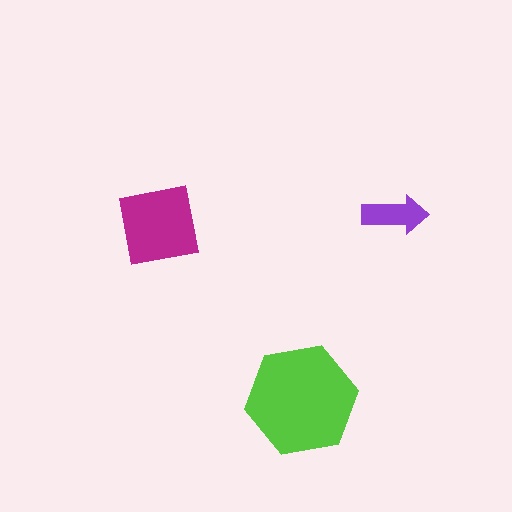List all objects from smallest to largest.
The purple arrow, the magenta square, the lime hexagon.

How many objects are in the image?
There are 3 objects in the image.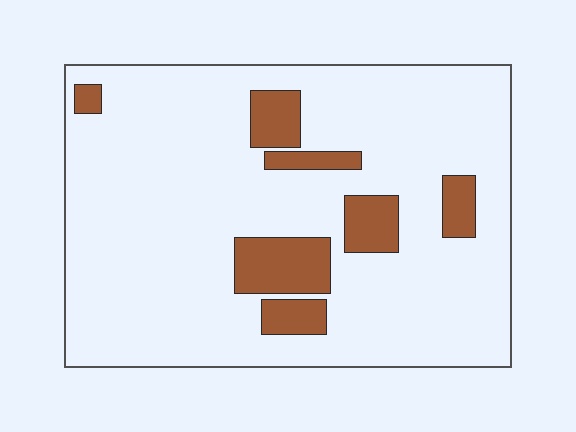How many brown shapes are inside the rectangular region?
7.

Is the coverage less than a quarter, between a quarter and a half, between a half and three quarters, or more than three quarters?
Less than a quarter.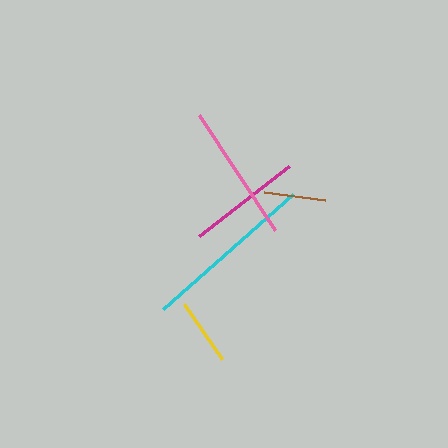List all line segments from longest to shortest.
From longest to shortest: cyan, pink, magenta, yellow, brown.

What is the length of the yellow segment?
The yellow segment is approximately 68 pixels long.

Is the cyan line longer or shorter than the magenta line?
The cyan line is longer than the magenta line.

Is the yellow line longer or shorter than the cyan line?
The cyan line is longer than the yellow line.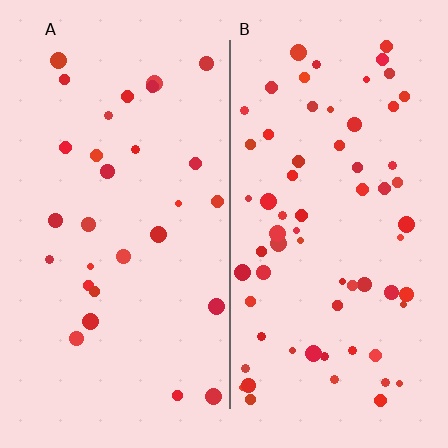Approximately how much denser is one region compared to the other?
Approximately 2.3× — region B over region A.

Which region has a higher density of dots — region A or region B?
B (the right).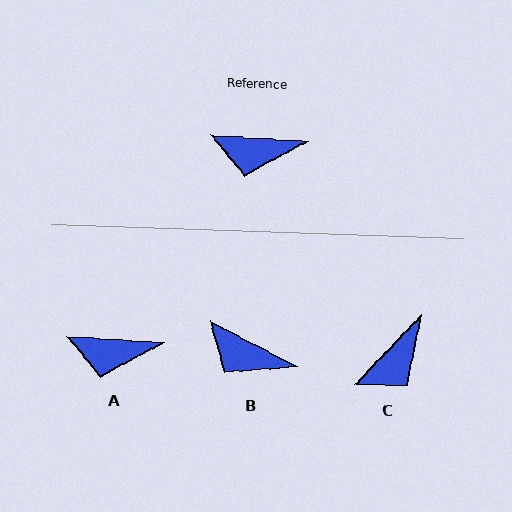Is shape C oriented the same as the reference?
No, it is off by about 50 degrees.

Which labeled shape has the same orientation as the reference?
A.